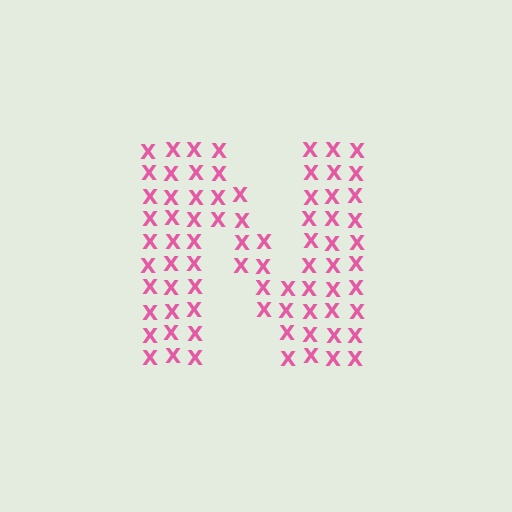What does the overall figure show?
The overall figure shows the letter N.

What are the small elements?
The small elements are letter X's.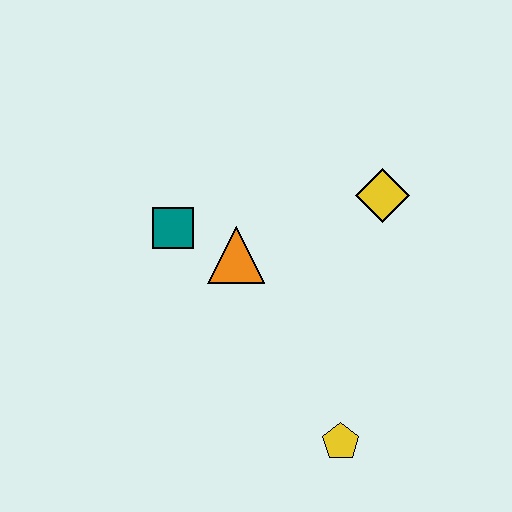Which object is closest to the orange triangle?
The teal square is closest to the orange triangle.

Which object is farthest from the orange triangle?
The yellow pentagon is farthest from the orange triangle.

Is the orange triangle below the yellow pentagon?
No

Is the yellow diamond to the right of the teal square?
Yes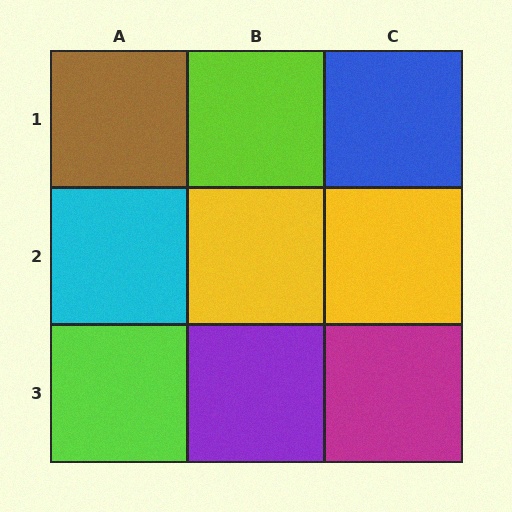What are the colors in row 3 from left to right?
Lime, purple, magenta.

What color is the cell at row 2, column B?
Yellow.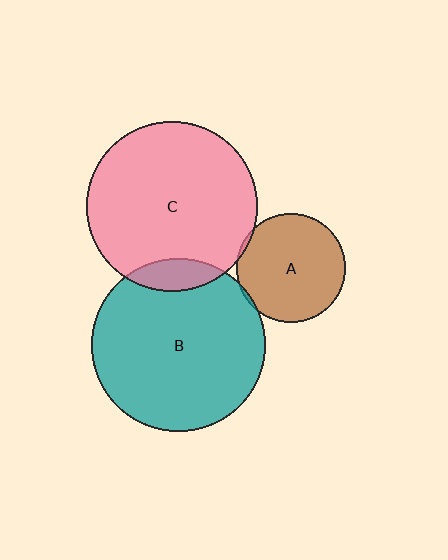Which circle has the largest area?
Circle B (teal).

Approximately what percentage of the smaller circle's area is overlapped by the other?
Approximately 5%.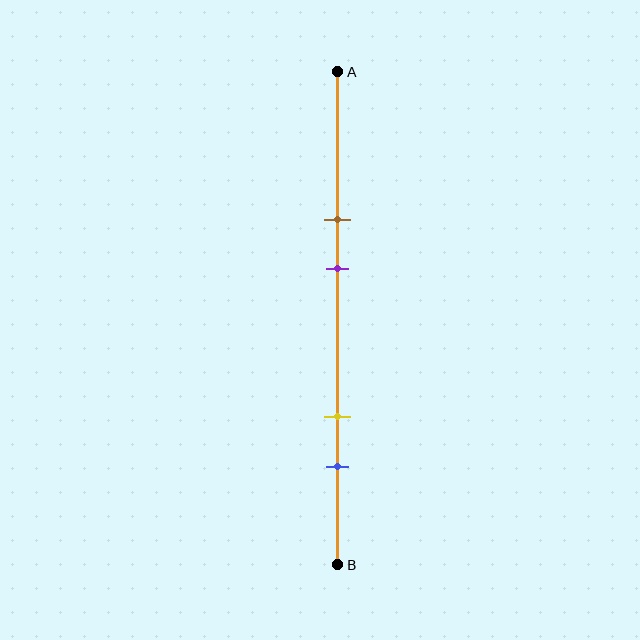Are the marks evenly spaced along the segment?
No, the marks are not evenly spaced.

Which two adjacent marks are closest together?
The brown and purple marks are the closest adjacent pair.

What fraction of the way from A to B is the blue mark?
The blue mark is approximately 80% (0.8) of the way from A to B.